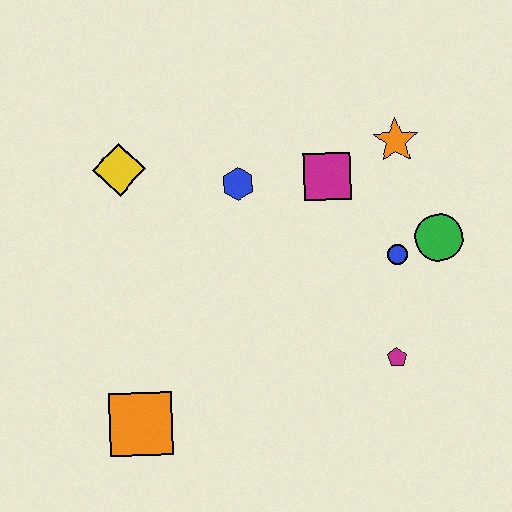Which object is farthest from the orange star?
The orange square is farthest from the orange star.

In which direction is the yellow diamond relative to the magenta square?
The yellow diamond is to the left of the magenta square.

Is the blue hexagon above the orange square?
Yes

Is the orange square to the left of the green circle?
Yes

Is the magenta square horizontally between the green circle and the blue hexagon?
Yes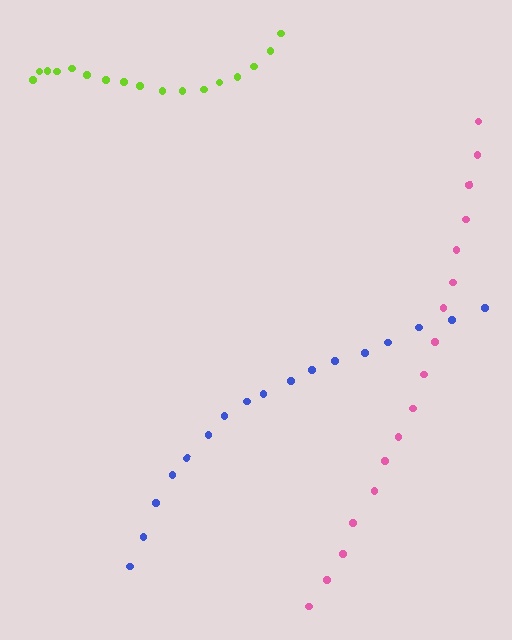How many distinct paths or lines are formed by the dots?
There are 3 distinct paths.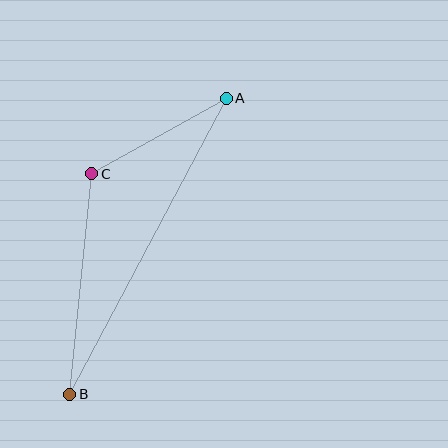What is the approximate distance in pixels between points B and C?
The distance between B and C is approximately 221 pixels.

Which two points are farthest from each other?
Points A and B are farthest from each other.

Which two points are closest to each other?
Points A and C are closest to each other.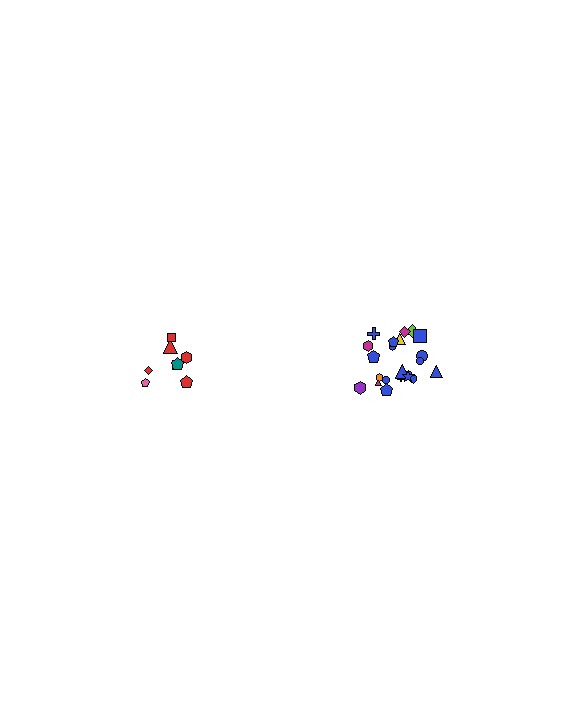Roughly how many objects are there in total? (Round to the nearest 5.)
Roughly 30 objects in total.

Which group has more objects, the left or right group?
The right group.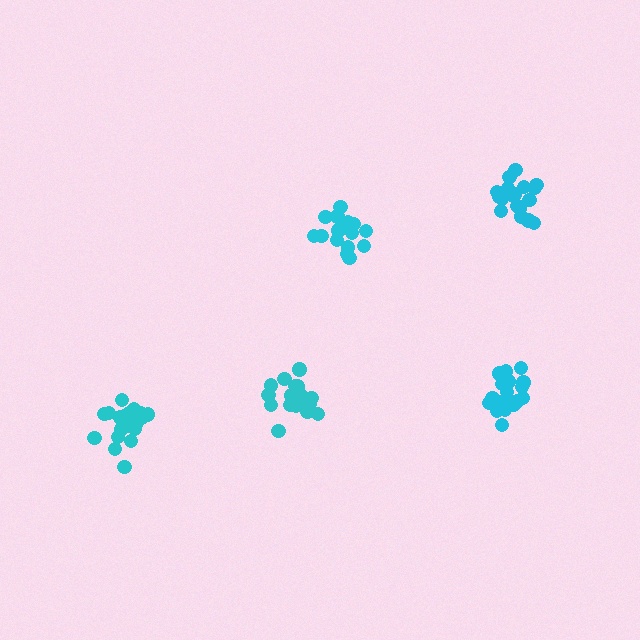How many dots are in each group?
Group 1: 19 dots, Group 2: 18 dots, Group 3: 16 dots, Group 4: 21 dots, Group 5: 16 dots (90 total).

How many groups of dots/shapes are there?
There are 5 groups.